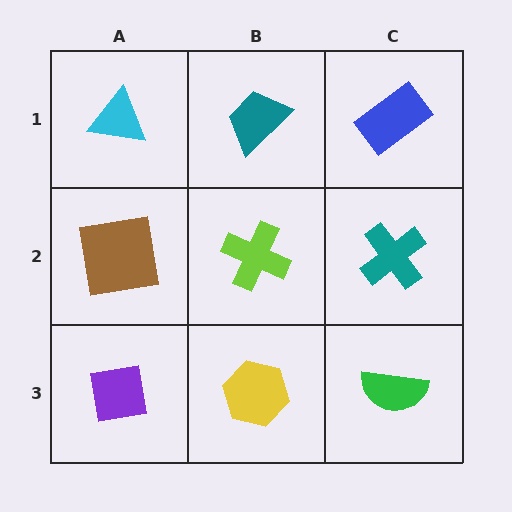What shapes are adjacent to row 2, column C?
A blue rectangle (row 1, column C), a green semicircle (row 3, column C), a lime cross (row 2, column B).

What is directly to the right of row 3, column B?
A green semicircle.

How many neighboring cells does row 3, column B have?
3.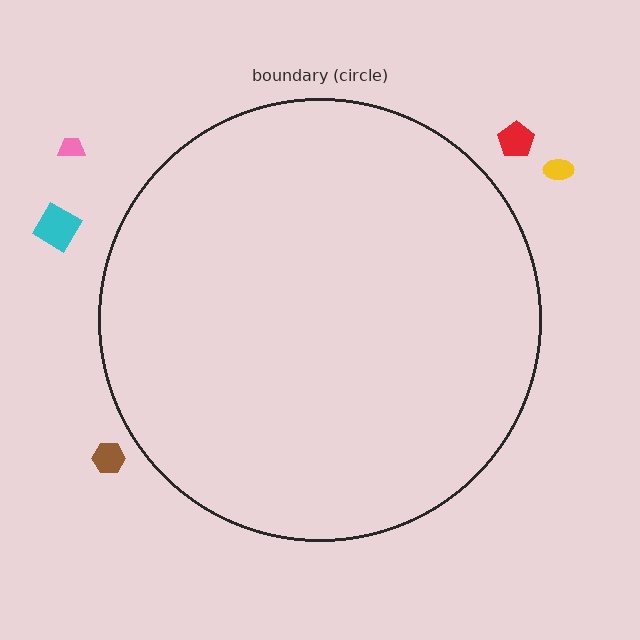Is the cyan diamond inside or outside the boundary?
Outside.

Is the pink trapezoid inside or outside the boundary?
Outside.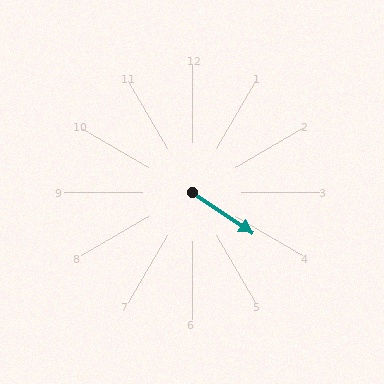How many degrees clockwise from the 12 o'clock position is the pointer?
Approximately 124 degrees.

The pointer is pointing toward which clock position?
Roughly 4 o'clock.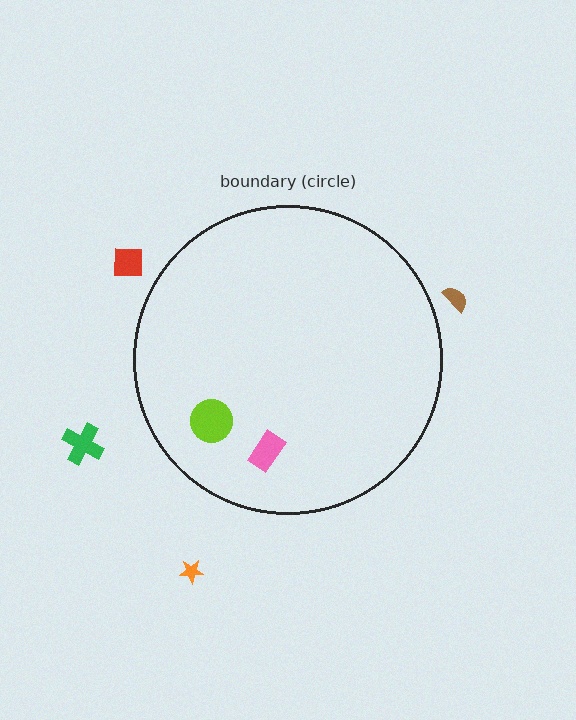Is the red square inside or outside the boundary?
Outside.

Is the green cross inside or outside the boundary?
Outside.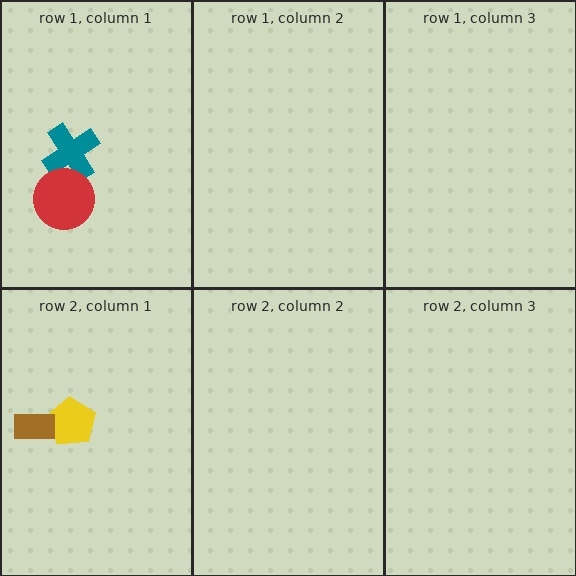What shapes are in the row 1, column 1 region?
The teal cross, the red circle.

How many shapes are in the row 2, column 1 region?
2.